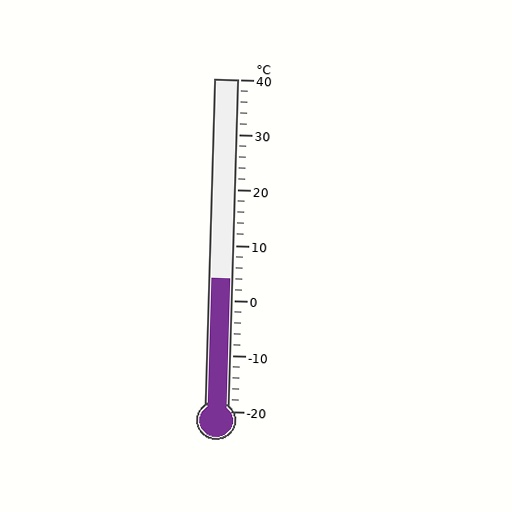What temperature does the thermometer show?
The thermometer shows approximately 4°C.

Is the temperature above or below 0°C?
The temperature is above 0°C.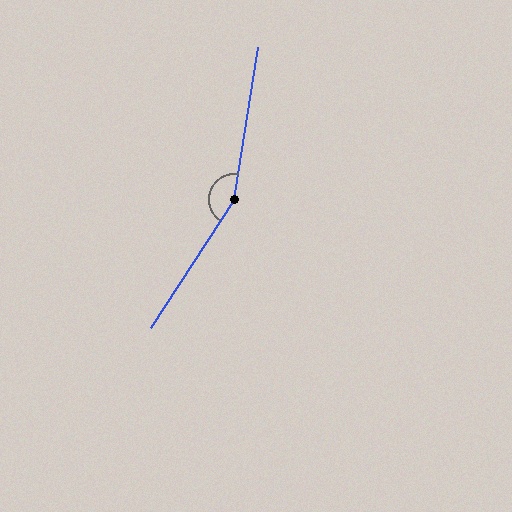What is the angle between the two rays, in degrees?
Approximately 156 degrees.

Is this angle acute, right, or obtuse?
It is obtuse.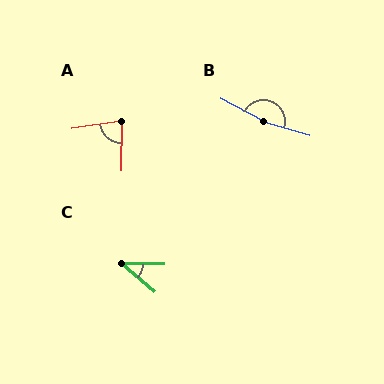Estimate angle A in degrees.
Approximately 80 degrees.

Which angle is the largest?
B, at approximately 168 degrees.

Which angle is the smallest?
C, at approximately 40 degrees.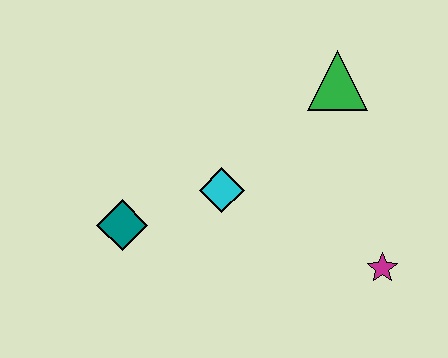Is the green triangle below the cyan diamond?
No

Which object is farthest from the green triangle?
The teal diamond is farthest from the green triangle.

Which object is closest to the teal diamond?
The cyan diamond is closest to the teal diamond.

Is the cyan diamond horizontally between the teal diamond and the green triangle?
Yes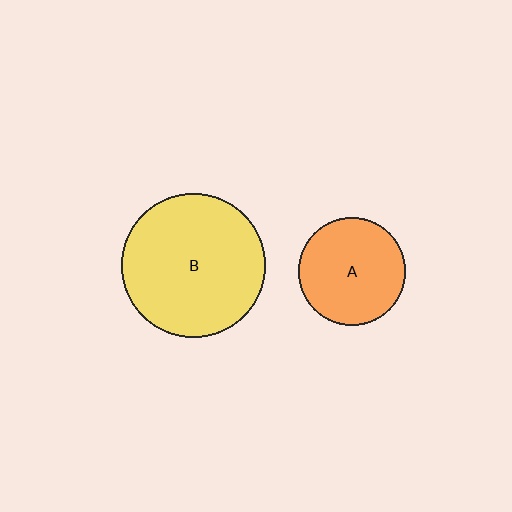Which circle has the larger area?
Circle B (yellow).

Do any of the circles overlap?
No, none of the circles overlap.